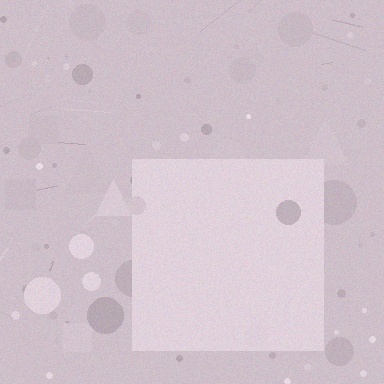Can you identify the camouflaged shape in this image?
The camouflaged shape is a square.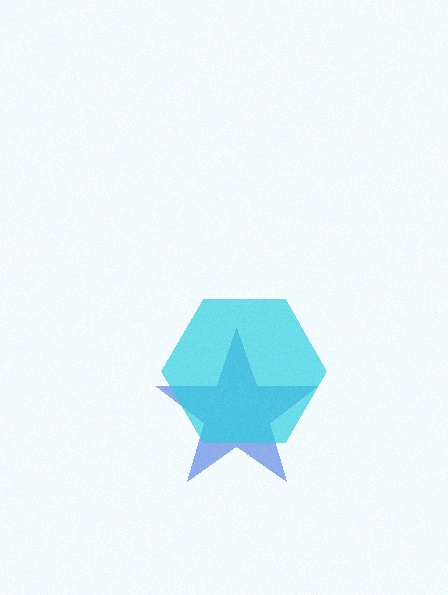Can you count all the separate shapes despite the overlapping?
Yes, there are 2 separate shapes.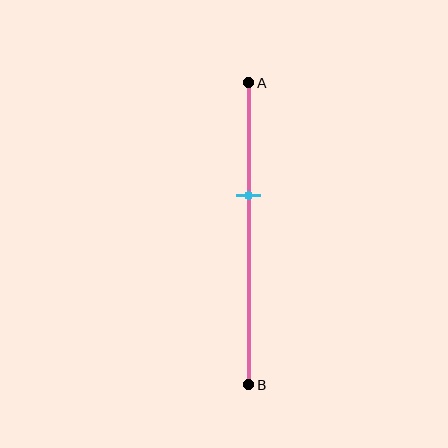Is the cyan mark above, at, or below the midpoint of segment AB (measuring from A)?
The cyan mark is above the midpoint of segment AB.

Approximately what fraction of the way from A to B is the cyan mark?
The cyan mark is approximately 35% of the way from A to B.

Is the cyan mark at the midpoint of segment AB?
No, the mark is at about 35% from A, not at the 50% midpoint.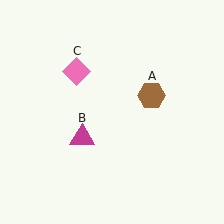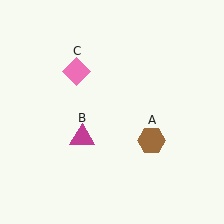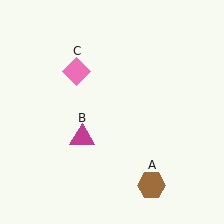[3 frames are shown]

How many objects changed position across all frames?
1 object changed position: brown hexagon (object A).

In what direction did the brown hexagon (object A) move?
The brown hexagon (object A) moved down.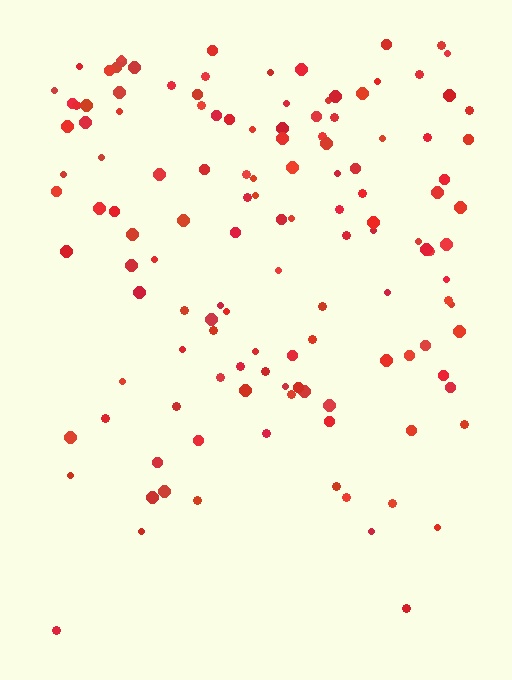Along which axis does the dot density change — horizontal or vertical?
Vertical.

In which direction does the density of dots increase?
From bottom to top, with the top side densest.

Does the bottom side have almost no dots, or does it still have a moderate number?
Still a moderate number, just noticeably fewer than the top.